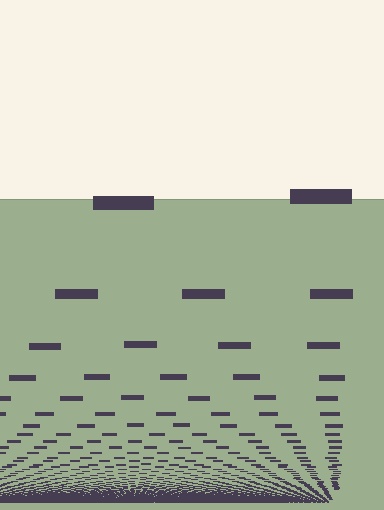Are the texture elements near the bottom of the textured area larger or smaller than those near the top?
Smaller. The gradient is inverted — elements near the bottom are smaller and denser.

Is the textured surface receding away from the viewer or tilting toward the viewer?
The surface appears to tilt toward the viewer. Texture elements get larger and sparser toward the top.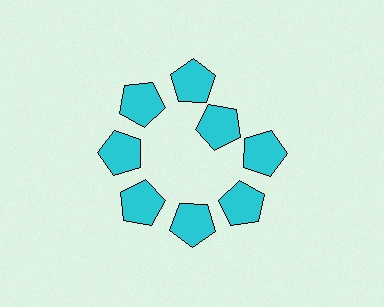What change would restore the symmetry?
The symmetry would be restored by moving it outward, back onto the ring so that all 8 pentagons sit at equal angles and equal distance from the center.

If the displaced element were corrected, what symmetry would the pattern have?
It would have 8-fold rotational symmetry — the pattern would map onto itself every 45 degrees.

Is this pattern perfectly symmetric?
No. The 8 cyan pentagons are arranged in a ring, but one element near the 2 o'clock position is pulled inward toward the center, breaking the 8-fold rotational symmetry.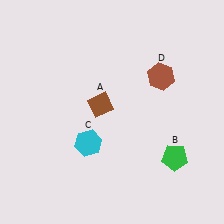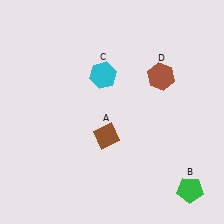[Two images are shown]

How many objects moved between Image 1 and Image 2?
3 objects moved between the two images.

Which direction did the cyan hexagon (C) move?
The cyan hexagon (C) moved up.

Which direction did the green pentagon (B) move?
The green pentagon (B) moved down.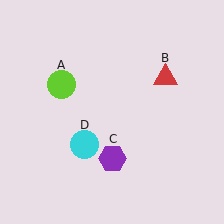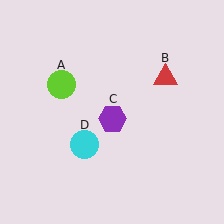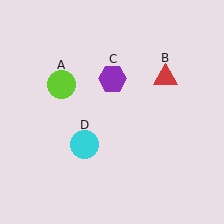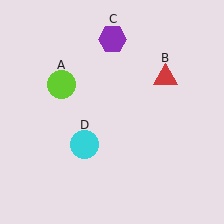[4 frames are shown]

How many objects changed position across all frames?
1 object changed position: purple hexagon (object C).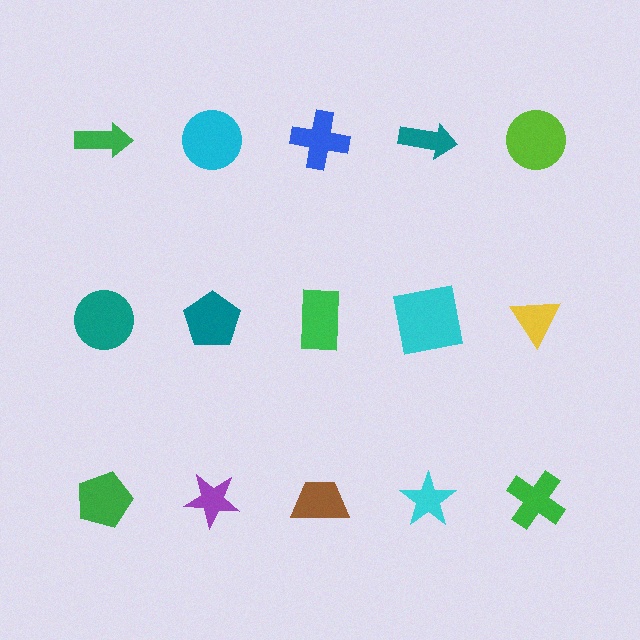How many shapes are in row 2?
5 shapes.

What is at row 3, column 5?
A green cross.